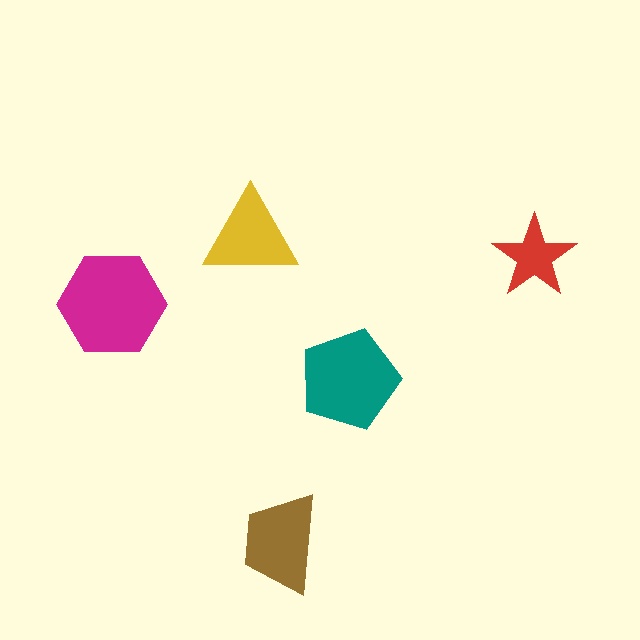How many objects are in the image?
There are 5 objects in the image.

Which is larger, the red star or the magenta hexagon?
The magenta hexagon.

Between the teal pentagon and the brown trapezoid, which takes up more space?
The teal pentagon.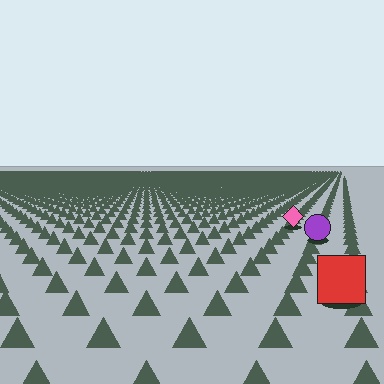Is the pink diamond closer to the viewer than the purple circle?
No. The purple circle is closer — you can tell from the texture gradient: the ground texture is coarser near it.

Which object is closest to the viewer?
The red square is closest. The texture marks near it are larger and more spread out.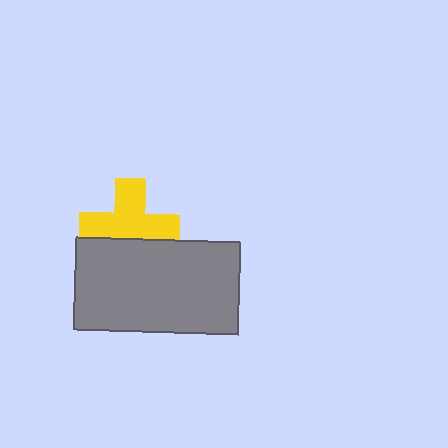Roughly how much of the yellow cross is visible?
Most of it is visible (roughly 69%).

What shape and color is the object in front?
The object in front is a gray rectangle.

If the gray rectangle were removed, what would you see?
You would see the complete yellow cross.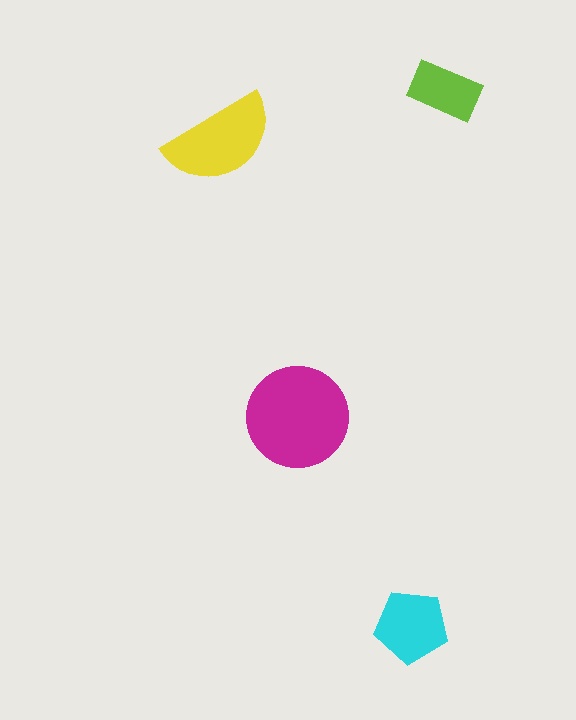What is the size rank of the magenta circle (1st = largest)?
1st.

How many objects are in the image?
There are 4 objects in the image.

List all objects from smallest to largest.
The lime rectangle, the cyan pentagon, the yellow semicircle, the magenta circle.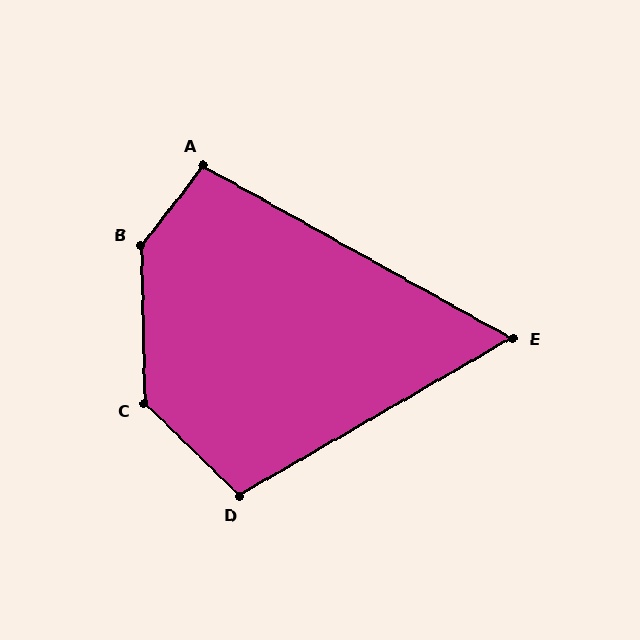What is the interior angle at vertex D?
Approximately 105 degrees (obtuse).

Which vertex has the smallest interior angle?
E, at approximately 59 degrees.